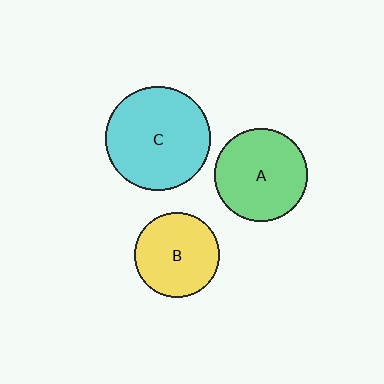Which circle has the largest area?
Circle C (cyan).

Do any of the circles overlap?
No, none of the circles overlap.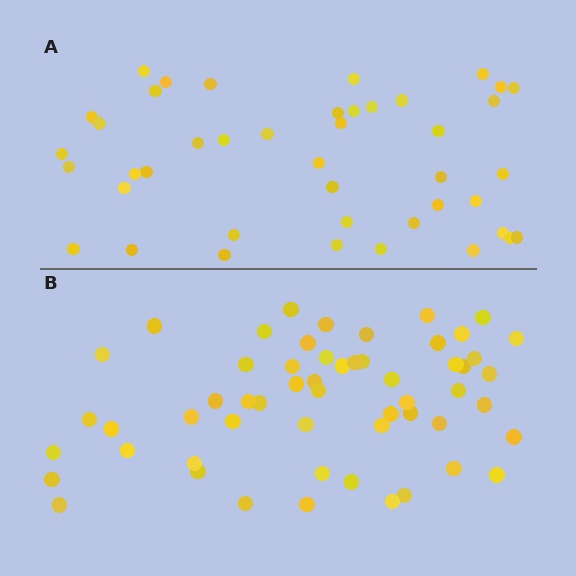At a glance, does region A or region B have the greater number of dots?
Region B (the bottom region) has more dots.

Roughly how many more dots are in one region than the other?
Region B has approximately 15 more dots than region A.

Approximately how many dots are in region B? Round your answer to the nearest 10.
About 60 dots. (The exact count is 56, which rounds to 60.)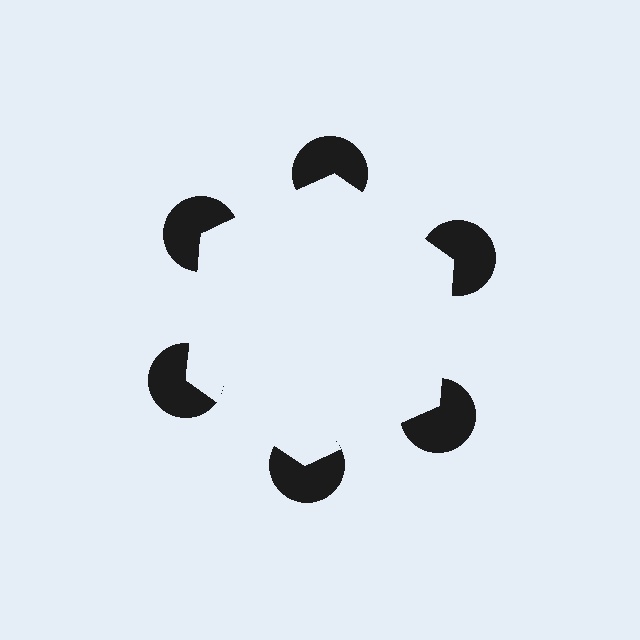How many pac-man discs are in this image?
There are 6 — one at each vertex of the illusory hexagon.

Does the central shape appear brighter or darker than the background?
It typically appears slightly brighter than the background, even though no actual brightness change is drawn.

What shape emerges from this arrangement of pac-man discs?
An illusory hexagon — its edges are inferred from the aligned wedge cuts in the pac-man discs, not physically drawn.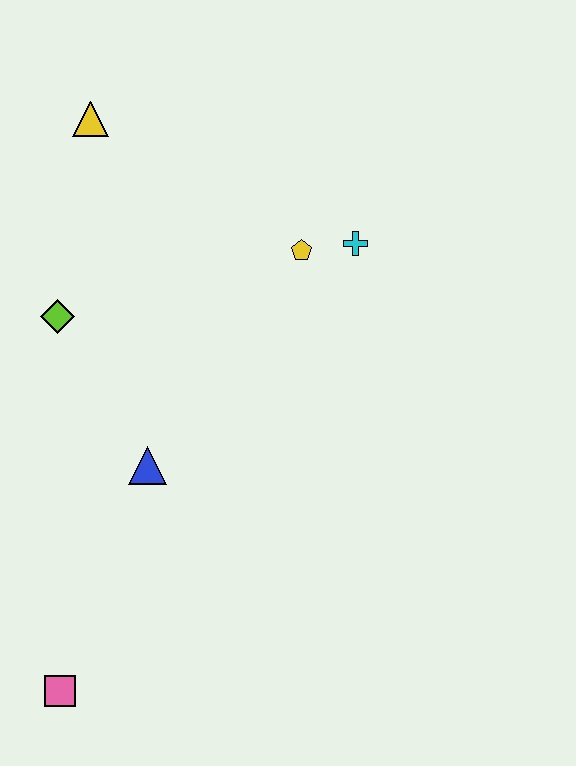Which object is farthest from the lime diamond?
The pink square is farthest from the lime diamond.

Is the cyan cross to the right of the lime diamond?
Yes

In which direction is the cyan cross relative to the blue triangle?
The cyan cross is above the blue triangle.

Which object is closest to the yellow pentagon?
The cyan cross is closest to the yellow pentagon.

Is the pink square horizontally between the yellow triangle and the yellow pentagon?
No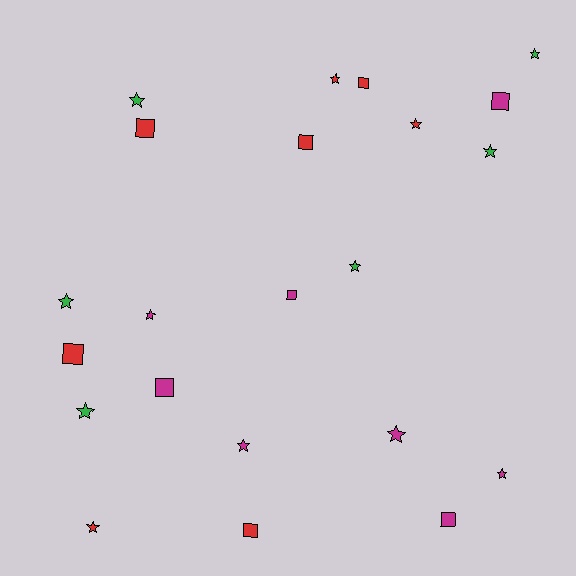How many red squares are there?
There are 5 red squares.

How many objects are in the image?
There are 22 objects.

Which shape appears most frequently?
Star, with 13 objects.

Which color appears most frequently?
Red, with 8 objects.